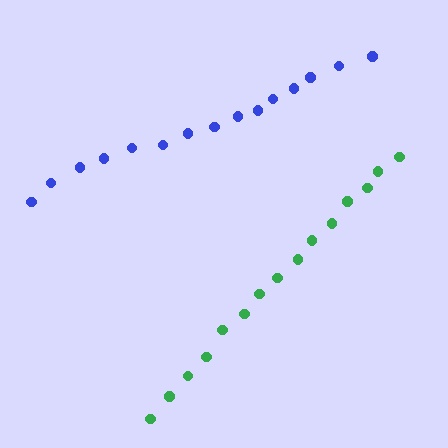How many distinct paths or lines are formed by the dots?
There are 2 distinct paths.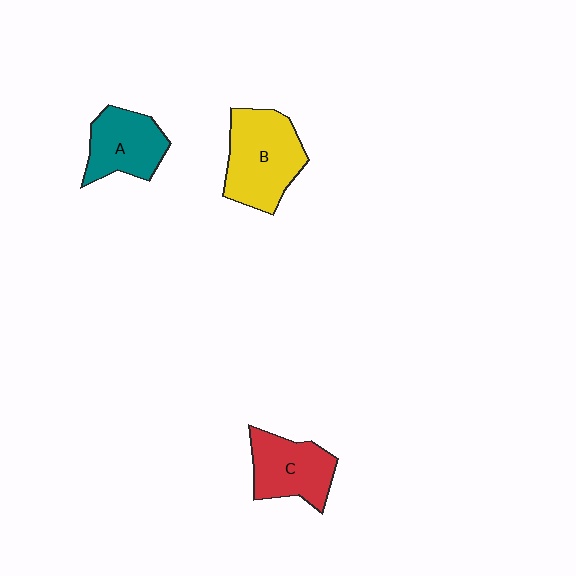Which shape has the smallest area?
Shape A (teal).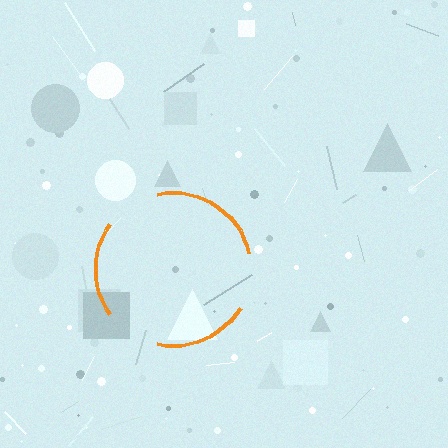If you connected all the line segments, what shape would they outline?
They would outline a circle.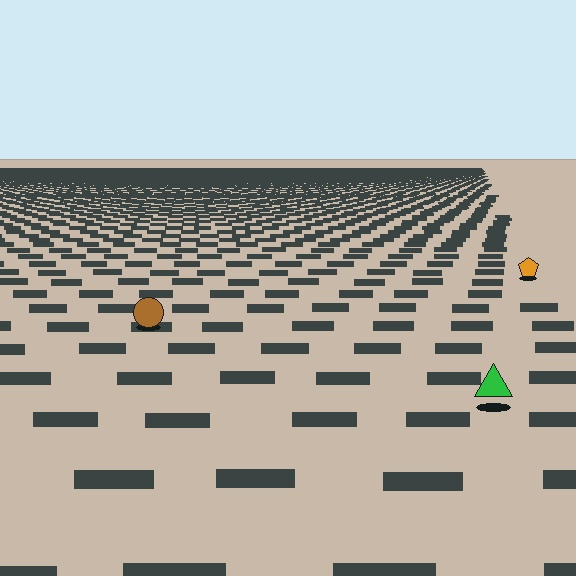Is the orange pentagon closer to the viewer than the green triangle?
No. The green triangle is closer — you can tell from the texture gradient: the ground texture is coarser near it.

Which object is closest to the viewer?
The green triangle is closest. The texture marks near it are larger and more spread out.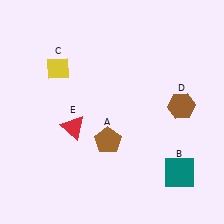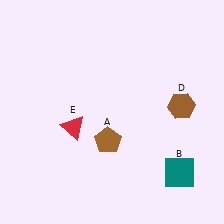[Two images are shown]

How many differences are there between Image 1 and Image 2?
There is 1 difference between the two images.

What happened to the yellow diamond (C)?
The yellow diamond (C) was removed in Image 2. It was in the top-left area of Image 1.